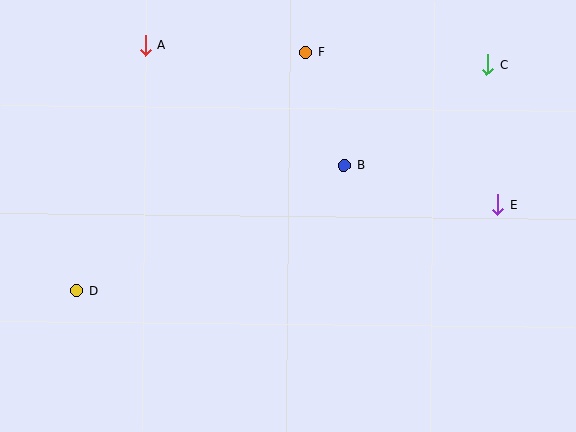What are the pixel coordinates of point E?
Point E is at (498, 205).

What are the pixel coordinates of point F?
Point F is at (305, 52).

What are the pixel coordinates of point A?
Point A is at (145, 45).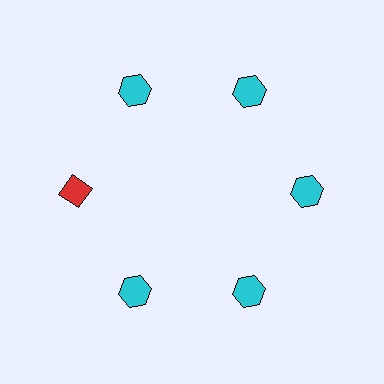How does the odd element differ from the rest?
It differs in both color (red instead of cyan) and shape (diamond instead of hexagon).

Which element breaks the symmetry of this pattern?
The red diamond at roughly the 9 o'clock position breaks the symmetry. All other shapes are cyan hexagons.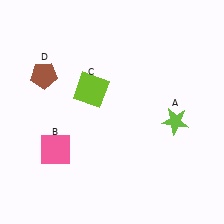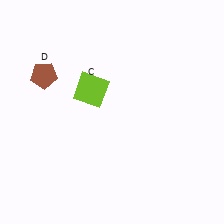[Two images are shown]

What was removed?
The lime star (A), the pink square (B) were removed in Image 2.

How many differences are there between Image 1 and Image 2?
There are 2 differences between the two images.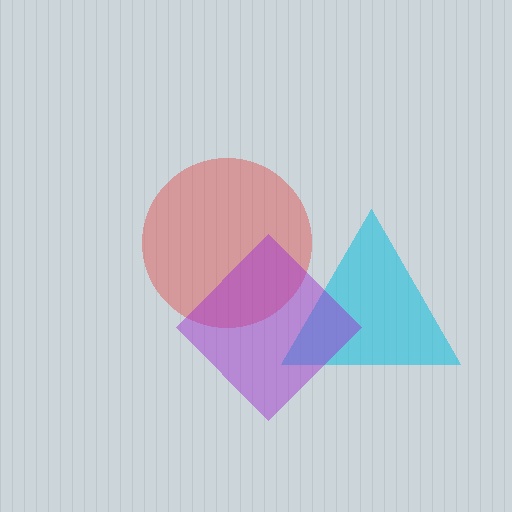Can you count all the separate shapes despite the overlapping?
Yes, there are 3 separate shapes.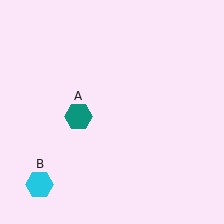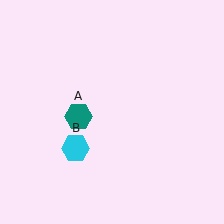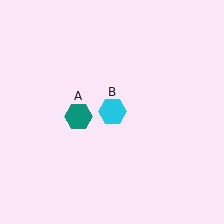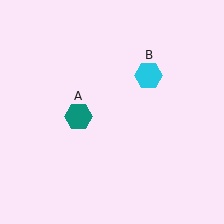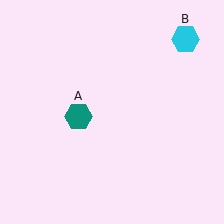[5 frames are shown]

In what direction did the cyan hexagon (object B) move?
The cyan hexagon (object B) moved up and to the right.